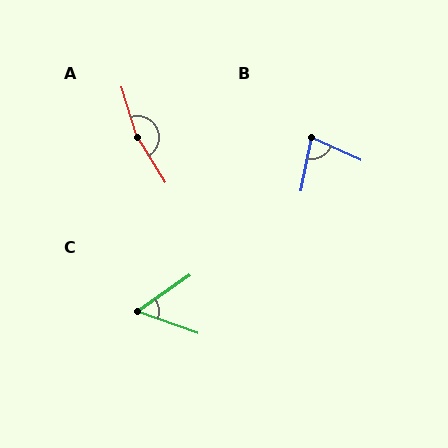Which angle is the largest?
A, at approximately 166 degrees.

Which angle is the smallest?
C, at approximately 54 degrees.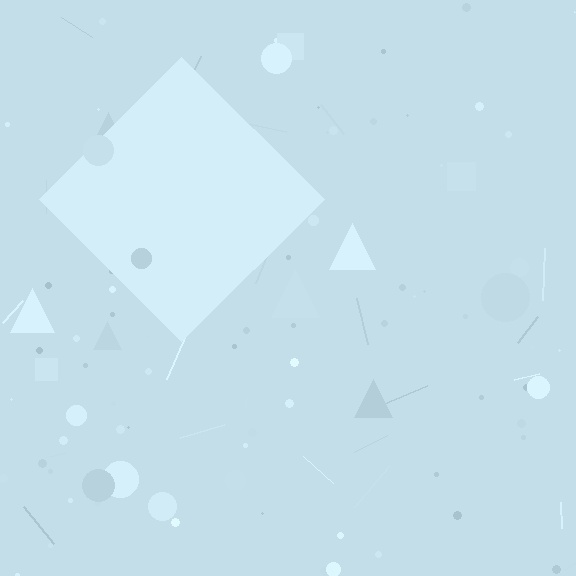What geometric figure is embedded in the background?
A diamond is embedded in the background.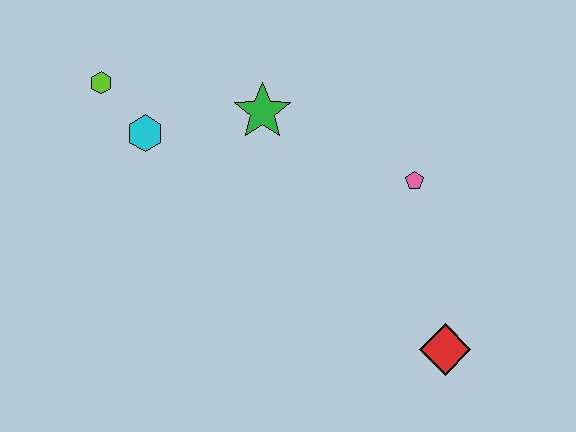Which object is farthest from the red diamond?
The lime hexagon is farthest from the red diamond.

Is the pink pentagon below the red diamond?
No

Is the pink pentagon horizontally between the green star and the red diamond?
Yes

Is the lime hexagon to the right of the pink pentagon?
No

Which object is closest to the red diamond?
The pink pentagon is closest to the red diamond.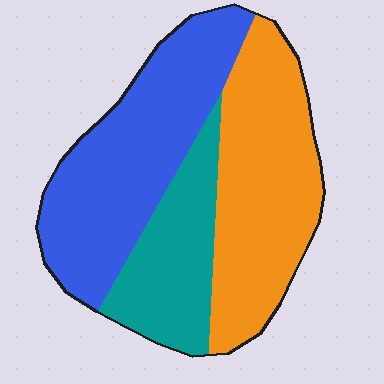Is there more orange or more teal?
Orange.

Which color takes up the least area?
Teal, at roughly 20%.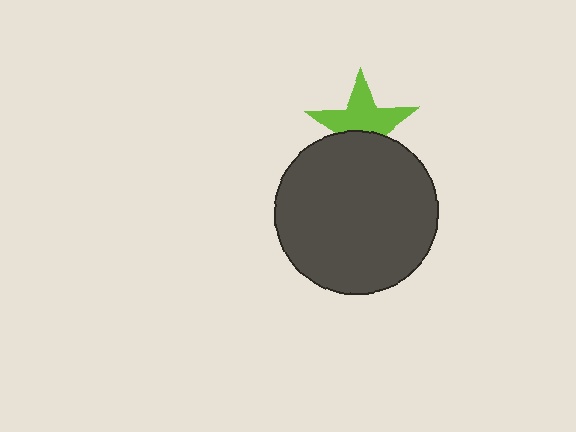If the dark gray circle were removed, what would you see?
You would see the complete lime star.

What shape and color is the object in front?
The object in front is a dark gray circle.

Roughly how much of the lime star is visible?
About half of it is visible (roughly 60%).